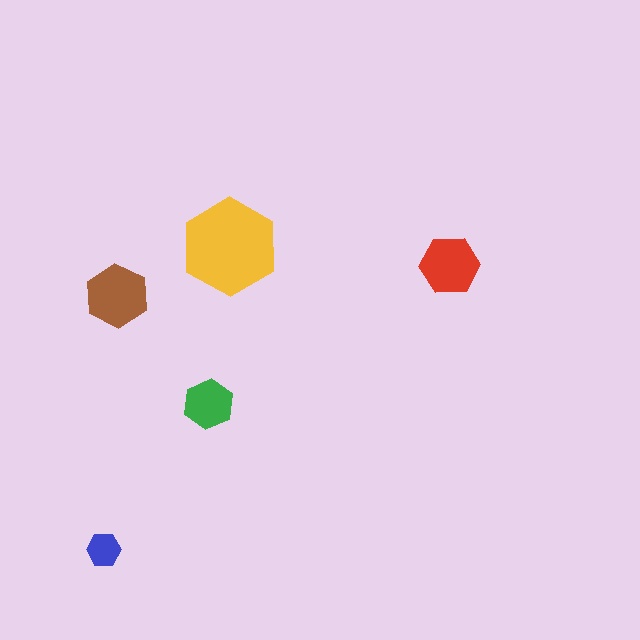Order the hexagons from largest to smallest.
the yellow one, the brown one, the red one, the green one, the blue one.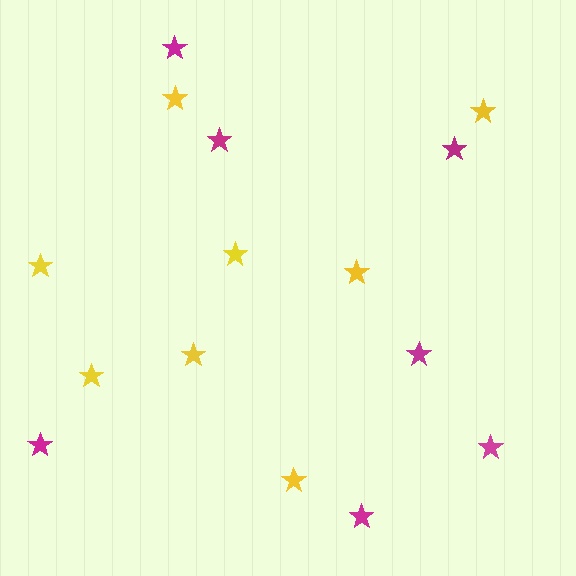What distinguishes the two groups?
There are 2 groups: one group of magenta stars (7) and one group of yellow stars (8).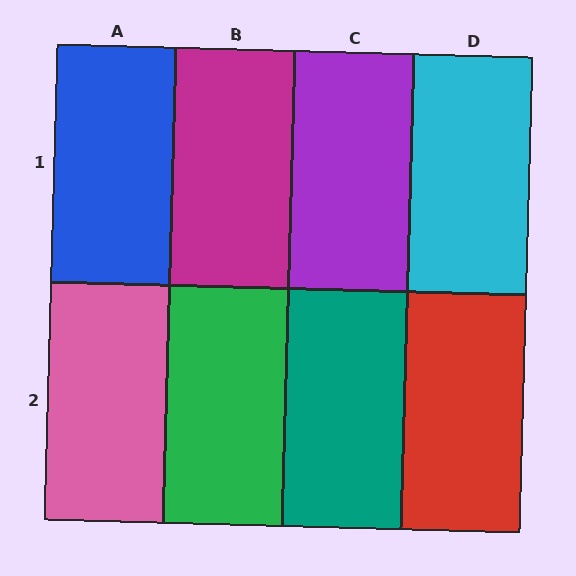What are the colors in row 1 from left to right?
Blue, magenta, purple, cyan.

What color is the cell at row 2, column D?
Red.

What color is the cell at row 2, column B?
Green.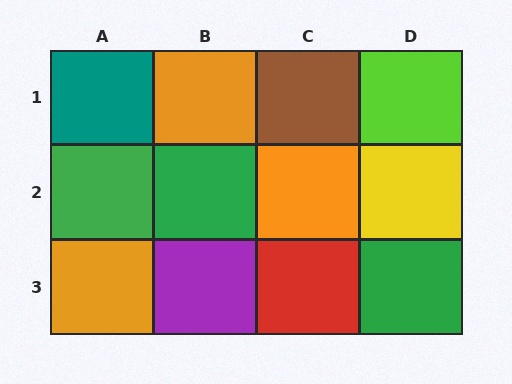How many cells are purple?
1 cell is purple.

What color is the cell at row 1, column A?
Teal.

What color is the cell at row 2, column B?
Green.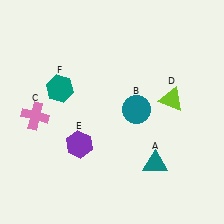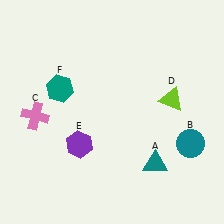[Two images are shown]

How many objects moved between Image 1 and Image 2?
1 object moved between the two images.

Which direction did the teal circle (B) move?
The teal circle (B) moved right.